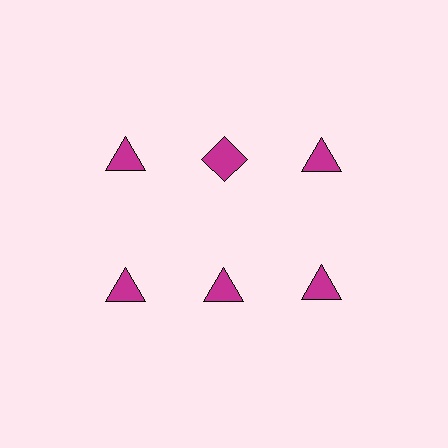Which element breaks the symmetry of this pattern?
The magenta diamond in the top row, second from left column breaks the symmetry. All other shapes are magenta triangles.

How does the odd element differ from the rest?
It has a different shape: diamond instead of triangle.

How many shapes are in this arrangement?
There are 6 shapes arranged in a grid pattern.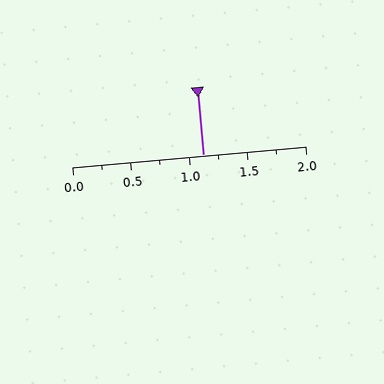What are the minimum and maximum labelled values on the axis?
The axis runs from 0.0 to 2.0.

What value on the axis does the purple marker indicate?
The marker indicates approximately 1.12.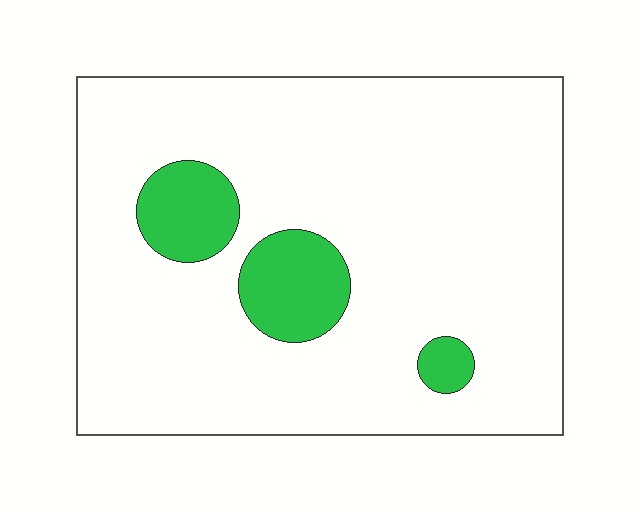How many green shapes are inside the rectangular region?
3.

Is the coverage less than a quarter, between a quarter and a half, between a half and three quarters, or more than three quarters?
Less than a quarter.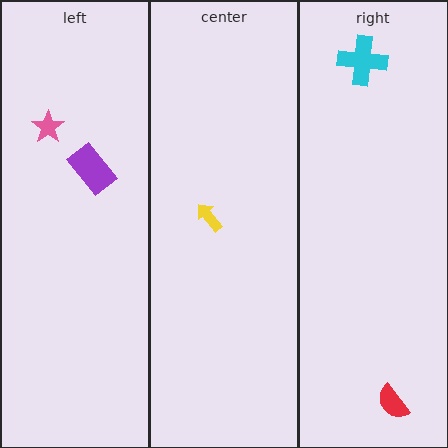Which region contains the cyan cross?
The right region.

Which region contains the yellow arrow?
The center region.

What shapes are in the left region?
The pink star, the purple rectangle.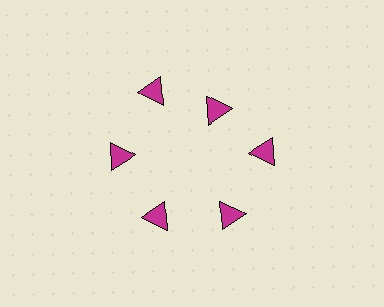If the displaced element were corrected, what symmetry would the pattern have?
It would have 6-fold rotational symmetry — the pattern would map onto itself every 60 degrees.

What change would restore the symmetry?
The symmetry would be restored by moving it outward, back onto the ring so that all 6 triangles sit at equal angles and equal distance from the center.